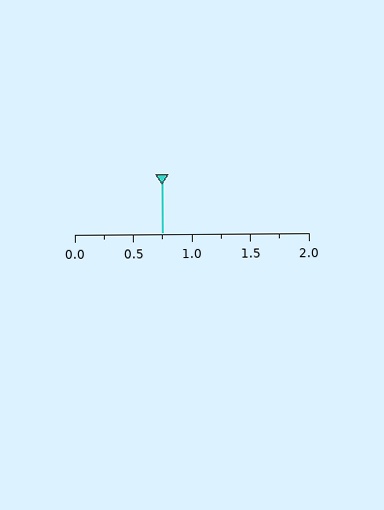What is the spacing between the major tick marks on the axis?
The major ticks are spaced 0.5 apart.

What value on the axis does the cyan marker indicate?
The marker indicates approximately 0.75.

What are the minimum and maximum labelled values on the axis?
The axis runs from 0.0 to 2.0.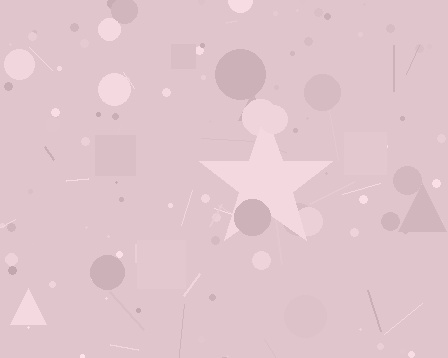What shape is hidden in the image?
A star is hidden in the image.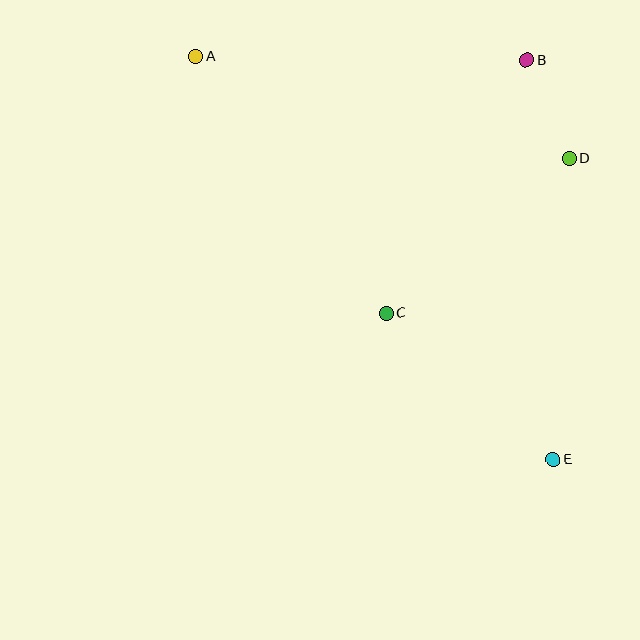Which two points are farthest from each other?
Points A and E are farthest from each other.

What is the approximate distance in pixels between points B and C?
The distance between B and C is approximately 290 pixels.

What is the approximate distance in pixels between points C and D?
The distance between C and D is approximately 240 pixels.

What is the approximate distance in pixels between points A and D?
The distance between A and D is approximately 387 pixels.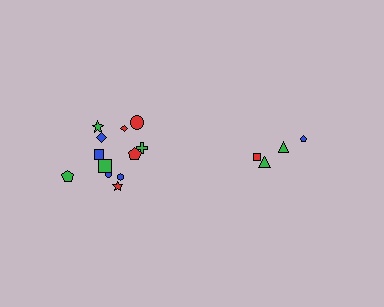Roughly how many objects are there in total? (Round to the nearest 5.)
Roughly 15 objects in total.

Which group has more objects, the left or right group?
The left group.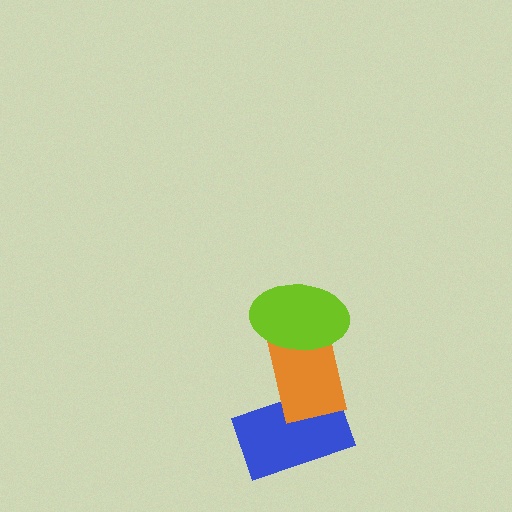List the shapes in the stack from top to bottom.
From top to bottom: the lime ellipse, the orange rectangle, the blue rectangle.